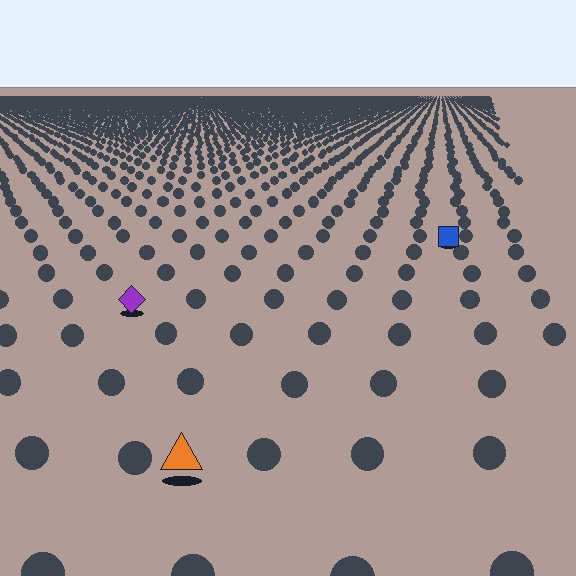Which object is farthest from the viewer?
The blue square is farthest from the viewer. It appears smaller and the ground texture around it is denser.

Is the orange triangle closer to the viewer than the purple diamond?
Yes. The orange triangle is closer — you can tell from the texture gradient: the ground texture is coarser near it.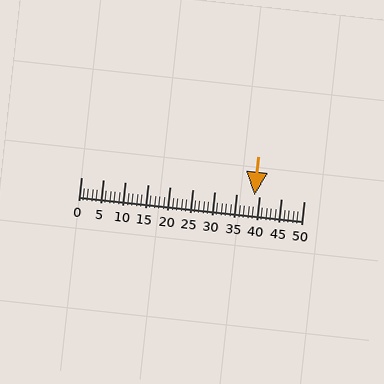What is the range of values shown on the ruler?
The ruler shows values from 0 to 50.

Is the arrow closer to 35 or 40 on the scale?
The arrow is closer to 40.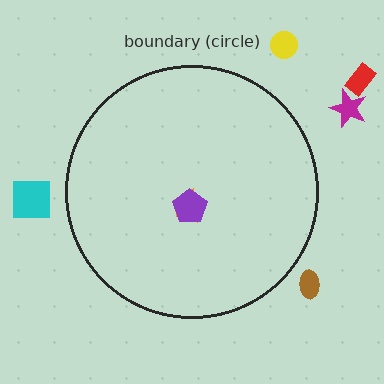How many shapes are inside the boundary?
2 inside, 5 outside.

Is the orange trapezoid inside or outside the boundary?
Inside.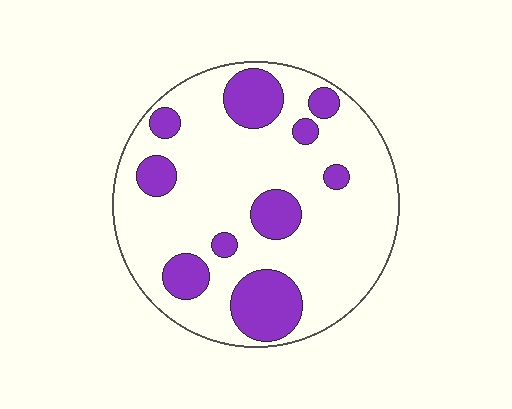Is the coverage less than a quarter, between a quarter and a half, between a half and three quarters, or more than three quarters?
Less than a quarter.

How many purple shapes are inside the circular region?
10.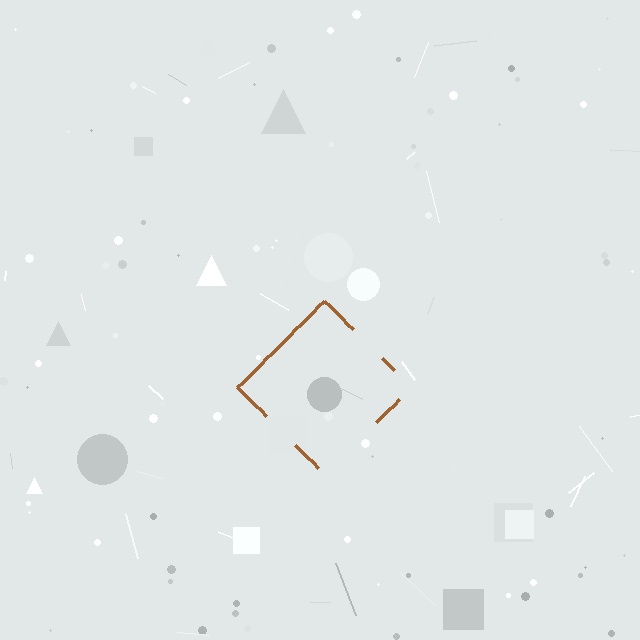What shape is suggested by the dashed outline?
The dashed outline suggests a diamond.